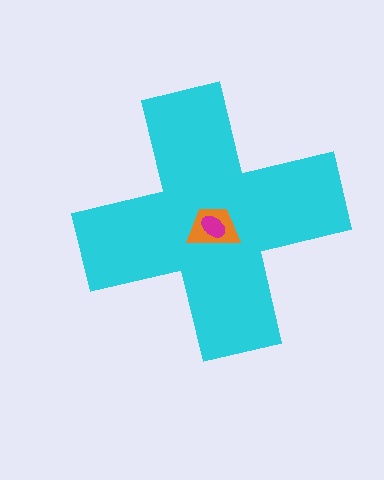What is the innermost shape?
The magenta ellipse.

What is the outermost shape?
The cyan cross.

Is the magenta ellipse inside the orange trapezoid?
Yes.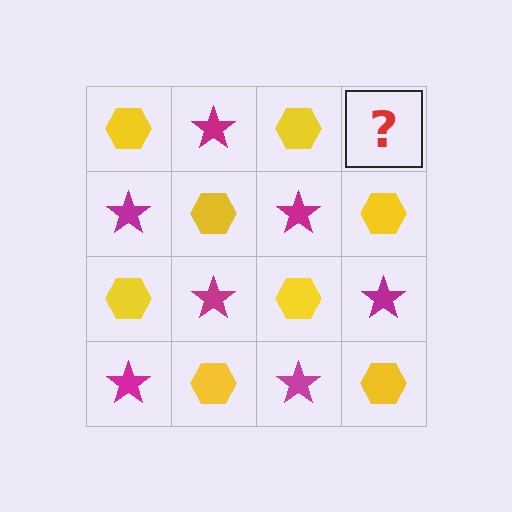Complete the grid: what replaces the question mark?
The question mark should be replaced with a magenta star.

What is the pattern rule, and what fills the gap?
The rule is that it alternates yellow hexagon and magenta star in a checkerboard pattern. The gap should be filled with a magenta star.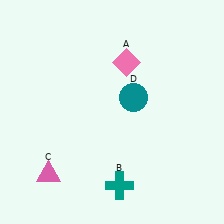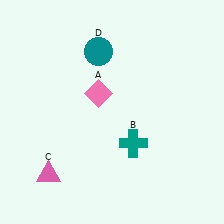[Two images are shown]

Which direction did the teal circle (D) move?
The teal circle (D) moved up.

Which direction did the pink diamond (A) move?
The pink diamond (A) moved down.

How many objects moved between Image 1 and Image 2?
3 objects moved between the two images.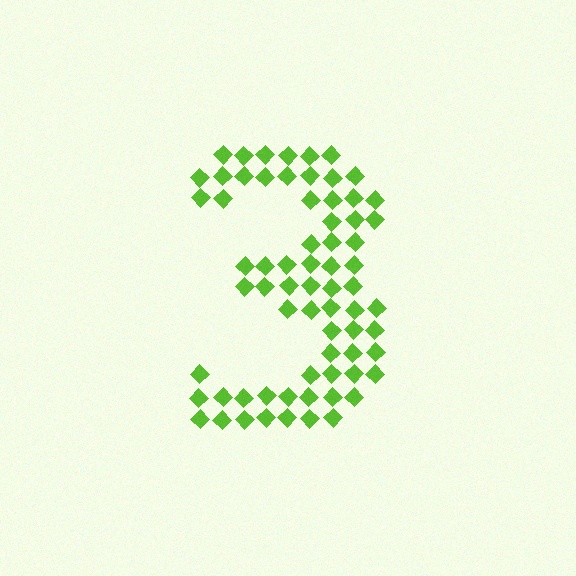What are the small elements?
The small elements are diamonds.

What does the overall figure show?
The overall figure shows the digit 3.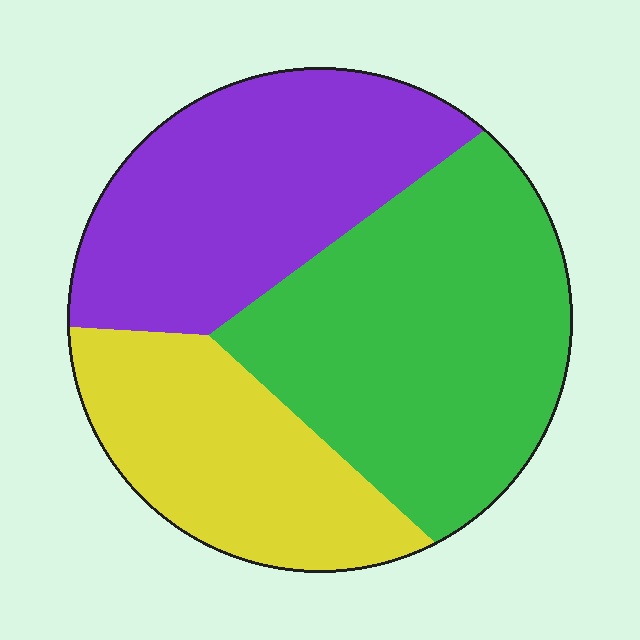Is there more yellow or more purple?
Purple.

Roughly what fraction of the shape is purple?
Purple covers 33% of the shape.